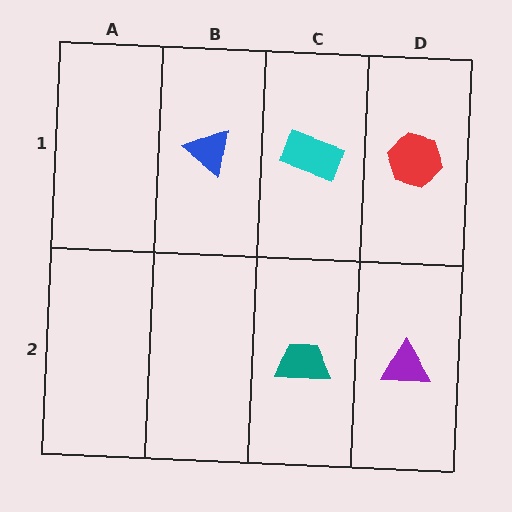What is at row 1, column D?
A red hexagon.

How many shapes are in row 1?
3 shapes.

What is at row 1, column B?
A blue triangle.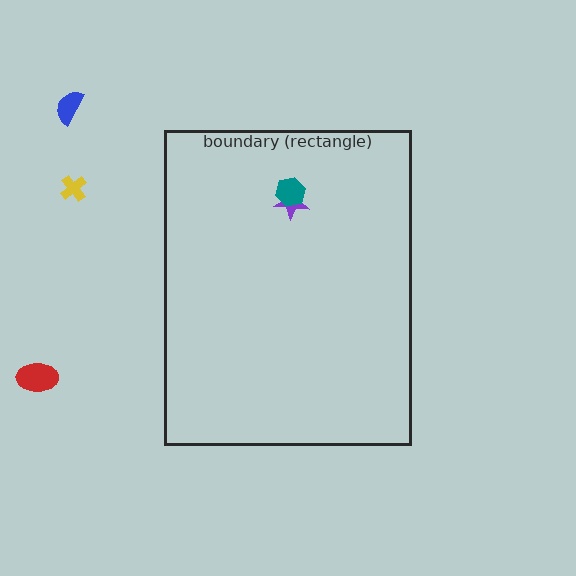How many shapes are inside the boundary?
2 inside, 3 outside.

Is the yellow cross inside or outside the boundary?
Outside.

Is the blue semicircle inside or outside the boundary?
Outside.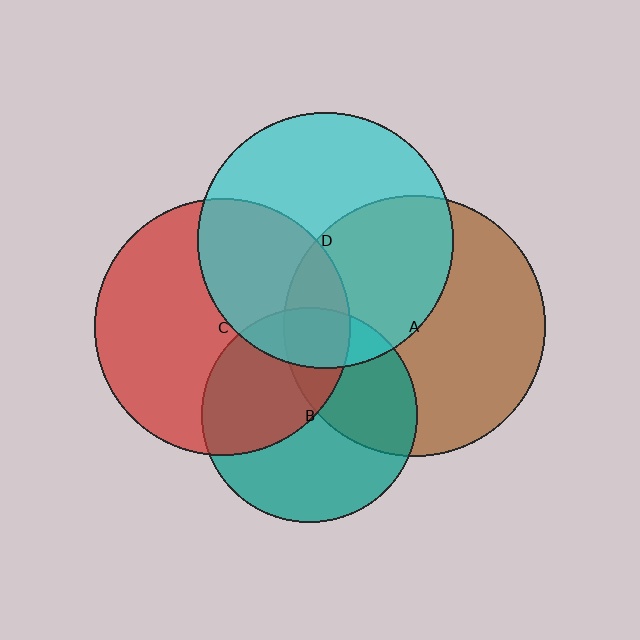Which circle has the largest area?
Circle A (brown).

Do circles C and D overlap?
Yes.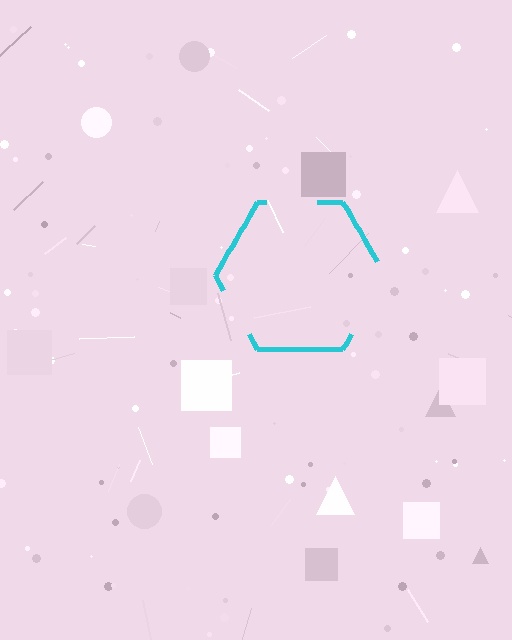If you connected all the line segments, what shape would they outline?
They would outline a hexagon.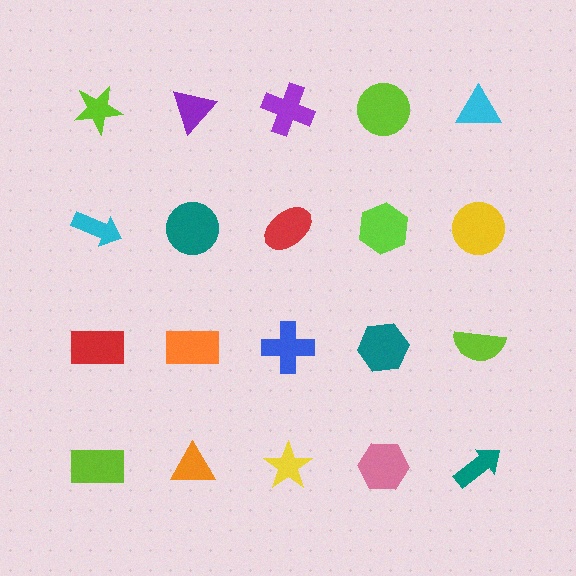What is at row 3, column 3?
A blue cross.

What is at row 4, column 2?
An orange triangle.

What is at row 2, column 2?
A teal circle.